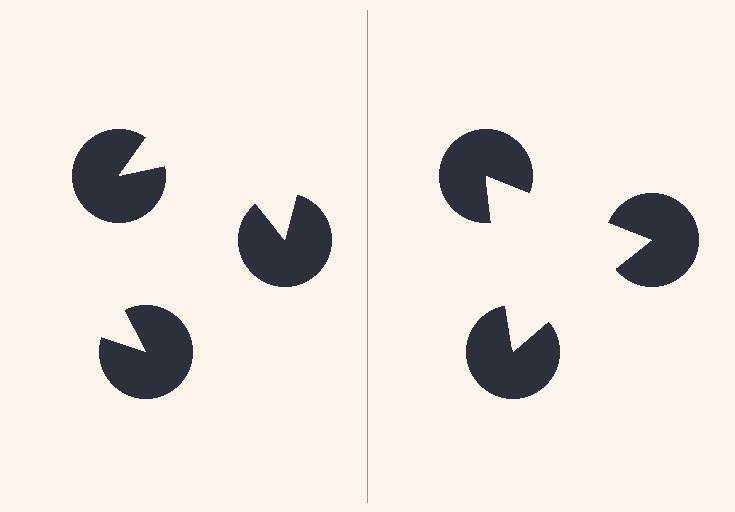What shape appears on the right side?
An illusory triangle.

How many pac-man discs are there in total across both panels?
6 — 3 on each side.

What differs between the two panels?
The pac-man discs are positioned identically on both sides; only the wedge orientations differ. On the right they align to a triangle; on the left they are misaligned.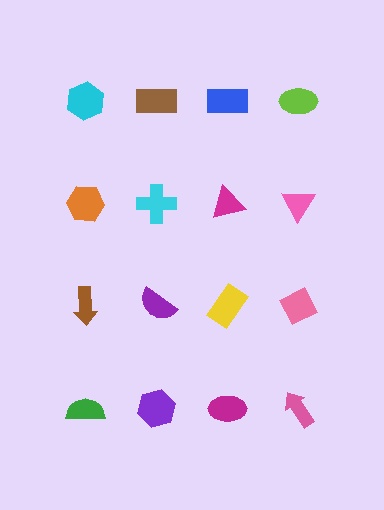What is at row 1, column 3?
A blue rectangle.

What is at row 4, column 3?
A magenta ellipse.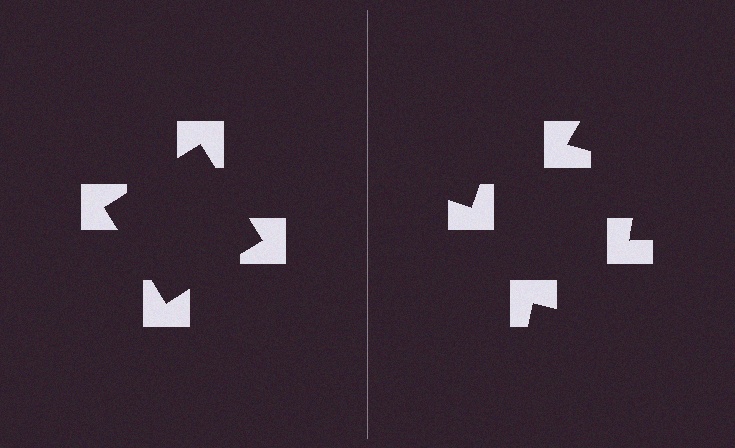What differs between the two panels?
The notched squares are positioned identically on both sides; only the wedge orientations differ. On the left they align to a square; on the right they are misaligned.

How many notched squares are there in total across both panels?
8 — 4 on each side.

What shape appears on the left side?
An illusory square.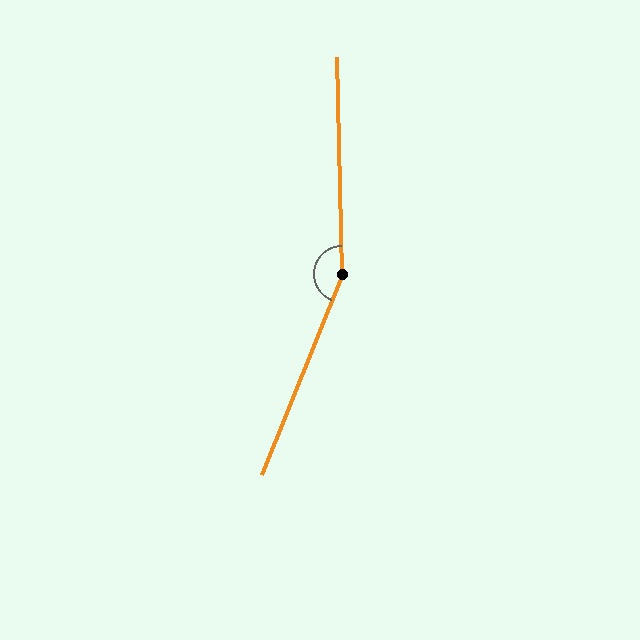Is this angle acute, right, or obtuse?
It is obtuse.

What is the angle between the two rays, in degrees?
Approximately 157 degrees.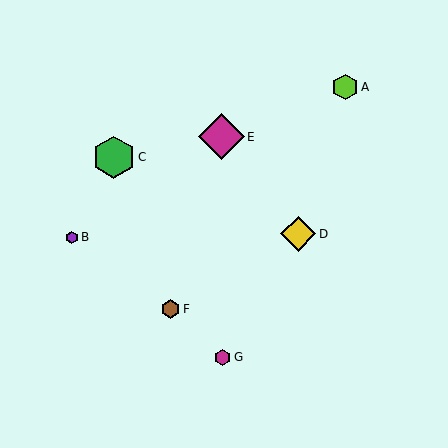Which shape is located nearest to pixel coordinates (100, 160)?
The green hexagon (labeled C) at (114, 157) is nearest to that location.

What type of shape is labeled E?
Shape E is a magenta diamond.